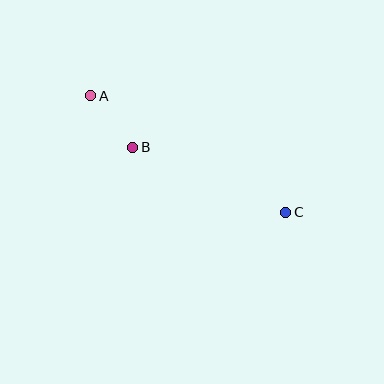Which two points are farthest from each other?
Points A and C are farthest from each other.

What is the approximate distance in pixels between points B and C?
The distance between B and C is approximately 166 pixels.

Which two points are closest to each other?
Points A and B are closest to each other.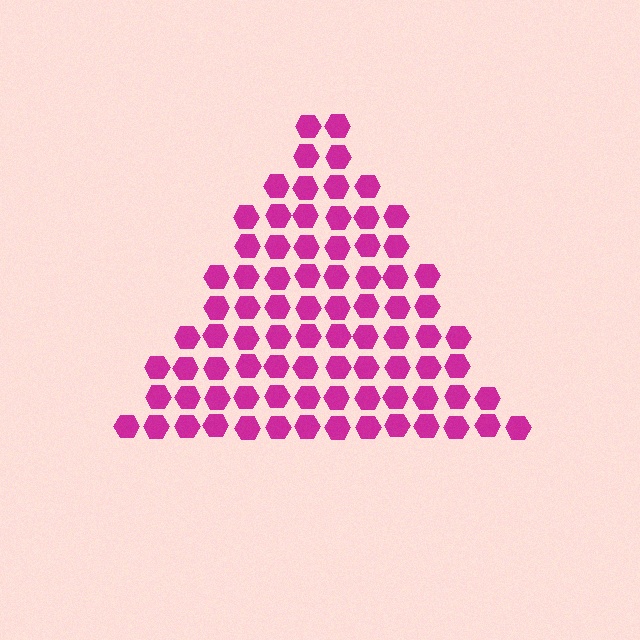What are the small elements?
The small elements are hexagons.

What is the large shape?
The large shape is a triangle.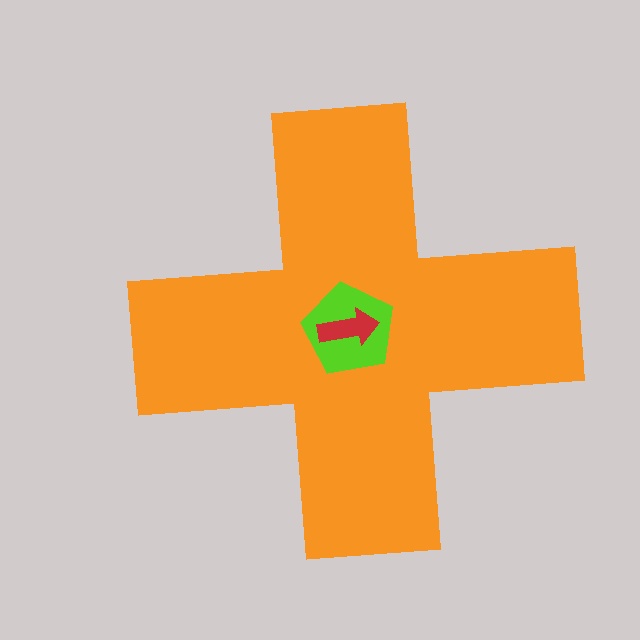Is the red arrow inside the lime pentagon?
Yes.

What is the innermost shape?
The red arrow.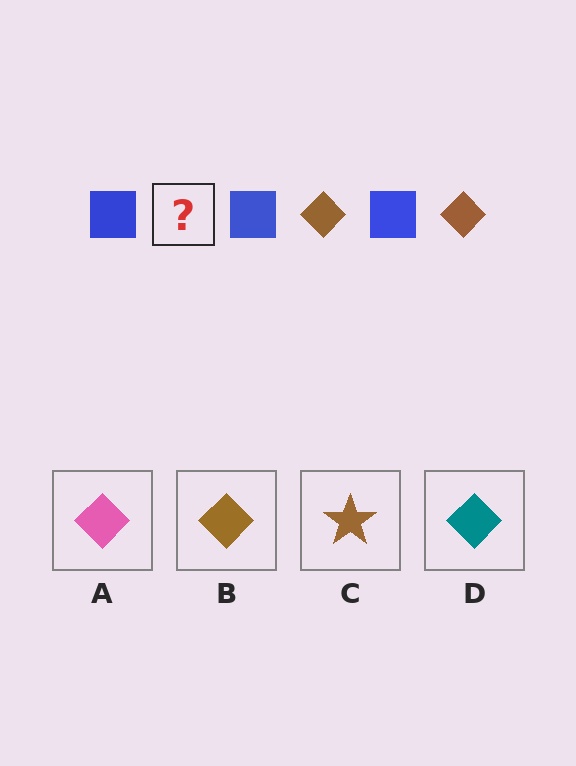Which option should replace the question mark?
Option B.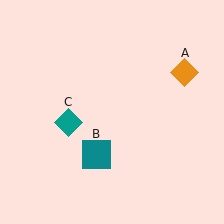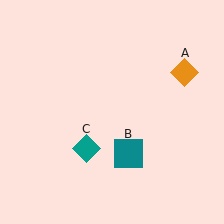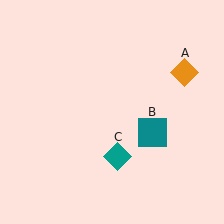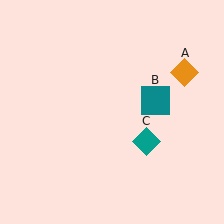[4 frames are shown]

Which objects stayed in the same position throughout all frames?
Orange diamond (object A) remained stationary.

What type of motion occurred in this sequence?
The teal square (object B), teal diamond (object C) rotated counterclockwise around the center of the scene.